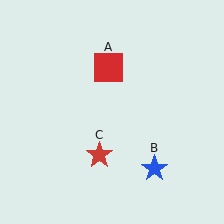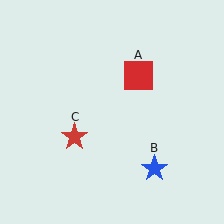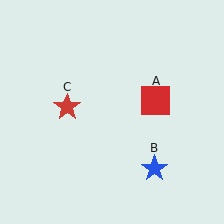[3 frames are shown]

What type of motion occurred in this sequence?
The red square (object A), red star (object C) rotated clockwise around the center of the scene.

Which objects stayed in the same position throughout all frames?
Blue star (object B) remained stationary.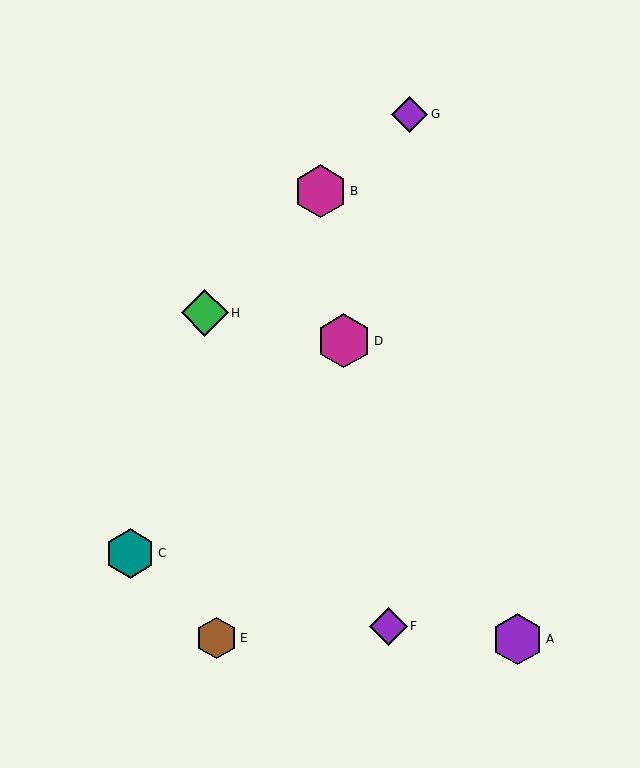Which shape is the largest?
The magenta hexagon (labeled D) is the largest.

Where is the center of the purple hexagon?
The center of the purple hexagon is at (518, 639).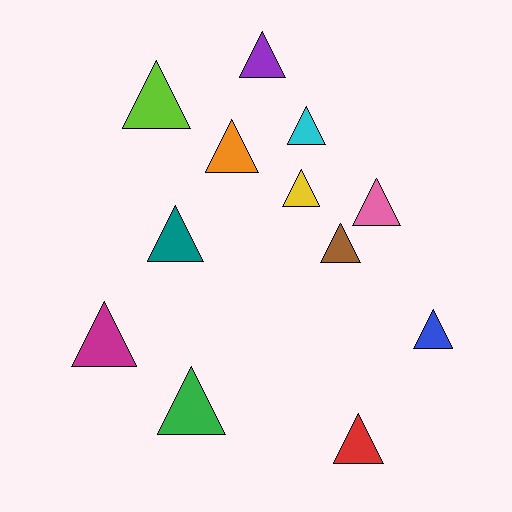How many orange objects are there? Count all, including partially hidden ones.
There is 1 orange object.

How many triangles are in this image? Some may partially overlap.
There are 12 triangles.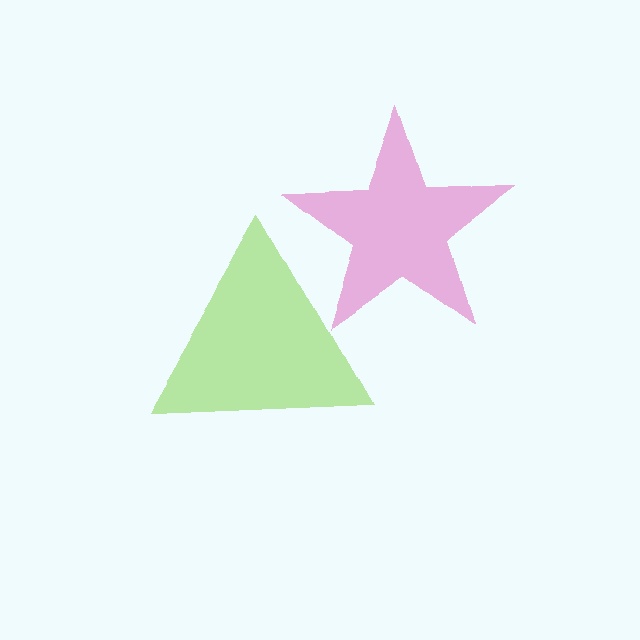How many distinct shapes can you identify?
There are 2 distinct shapes: a pink star, a lime triangle.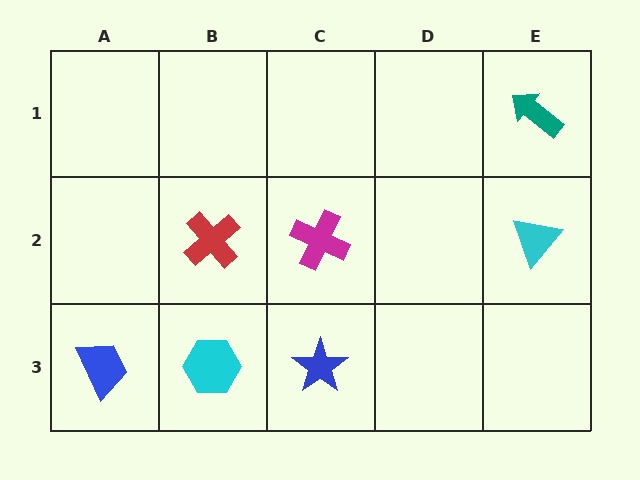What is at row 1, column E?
A teal arrow.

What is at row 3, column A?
A blue trapezoid.